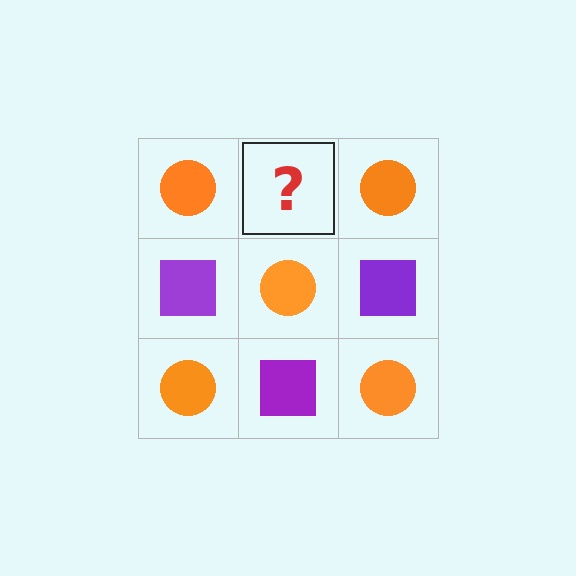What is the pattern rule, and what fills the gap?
The rule is that it alternates orange circle and purple square in a checkerboard pattern. The gap should be filled with a purple square.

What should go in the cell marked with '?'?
The missing cell should contain a purple square.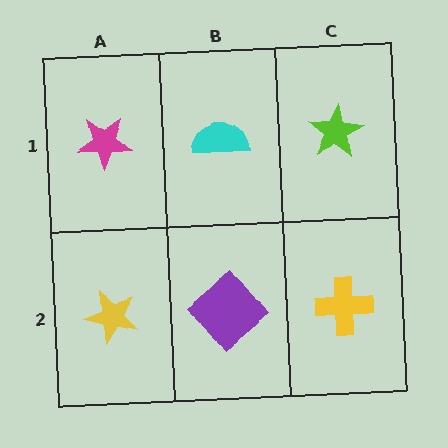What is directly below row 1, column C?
A yellow cross.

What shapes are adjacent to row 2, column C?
A lime star (row 1, column C), a purple diamond (row 2, column B).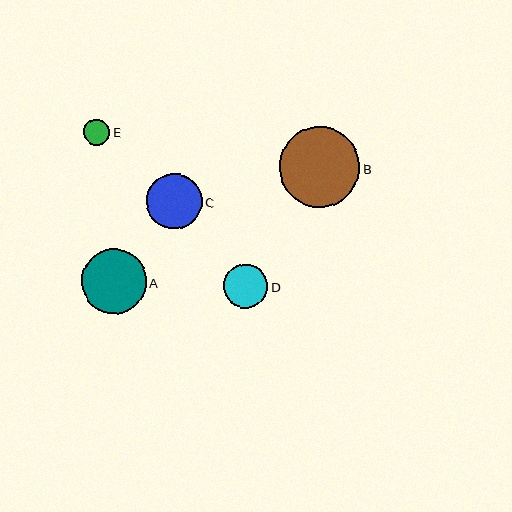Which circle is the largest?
Circle B is the largest with a size of approximately 80 pixels.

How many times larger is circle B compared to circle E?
Circle B is approximately 3.1 times the size of circle E.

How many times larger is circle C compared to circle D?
Circle C is approximately 1.3 times the size of circle D.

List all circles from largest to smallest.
From largest to smallest: B, A, C, D, E.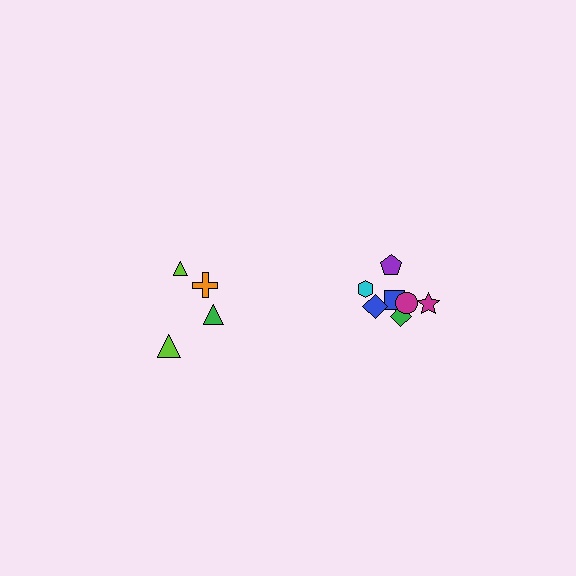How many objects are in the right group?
There are 7 objects.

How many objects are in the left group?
There are 4 objects.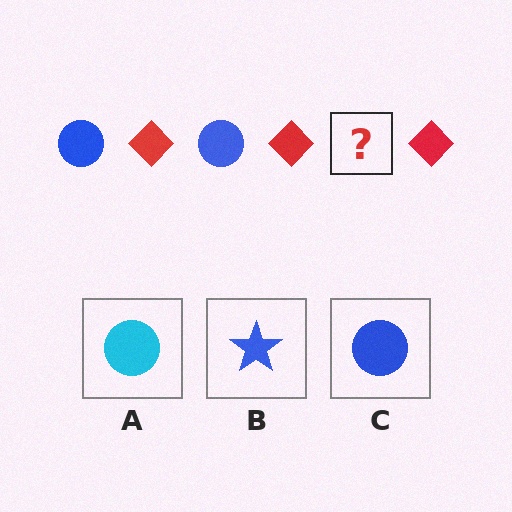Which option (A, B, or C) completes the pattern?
C.